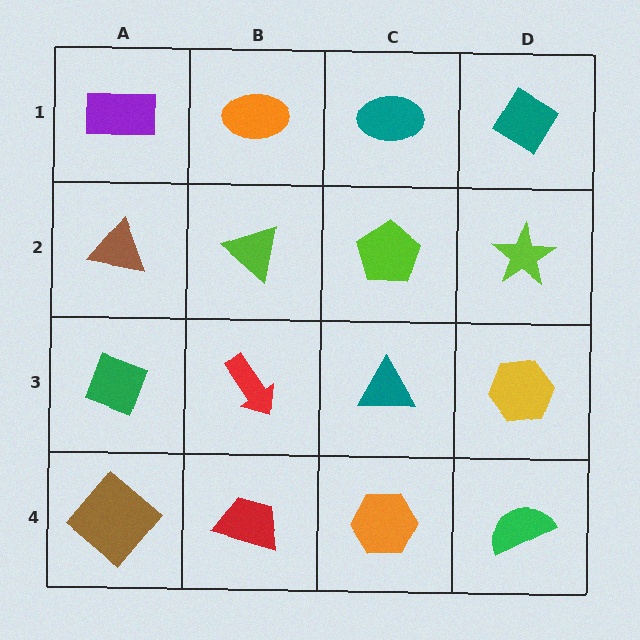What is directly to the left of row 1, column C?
An orange ellipse.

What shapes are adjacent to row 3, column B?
A lime triangle (row 2, column B), a red trapezoid (row 4, column B), a green diamond (row 3, column A), a teal triangle (row 3, column C).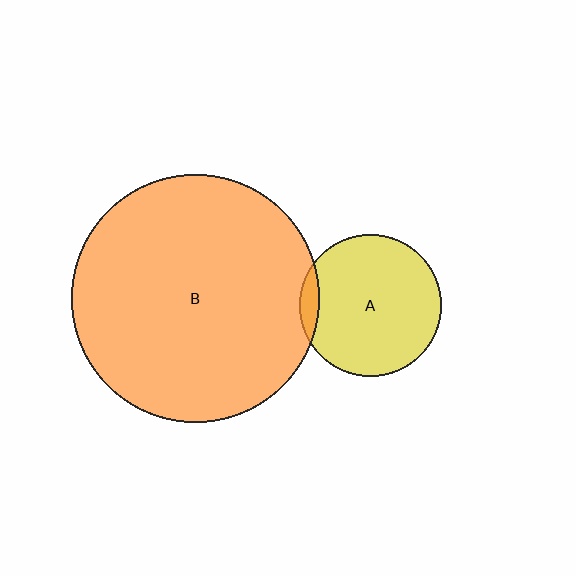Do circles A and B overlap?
Yes.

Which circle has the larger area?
Circle B (orange).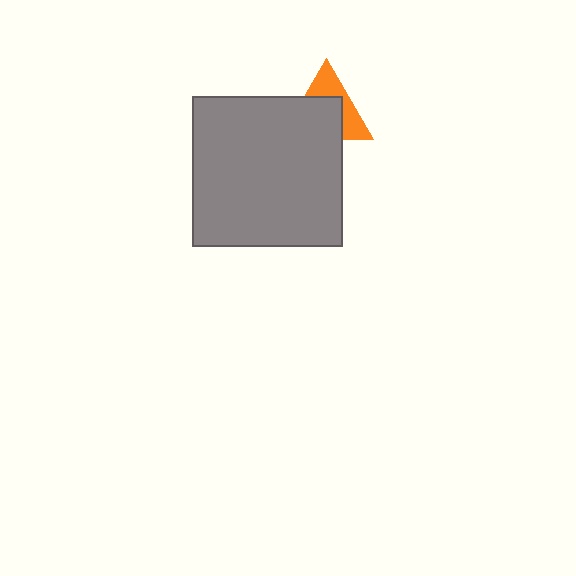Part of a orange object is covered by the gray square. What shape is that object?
It is a triangle.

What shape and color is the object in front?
The object in front is a gray square.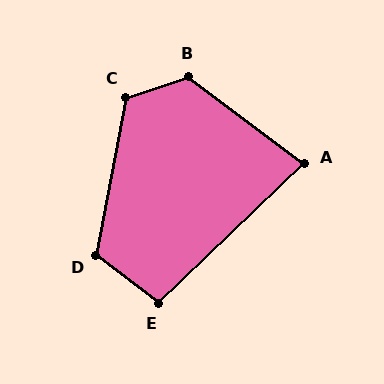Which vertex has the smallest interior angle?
A, at approximately 81 degrees.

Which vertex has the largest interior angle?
B, at approximately 125 degrees.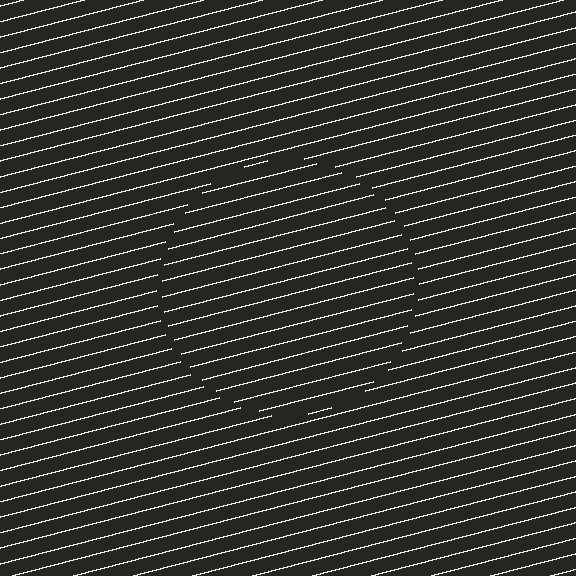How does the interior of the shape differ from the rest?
The interior of the shape contains the same grating, shifted by half a period — the contour is defined by the phase discontinuity where line-ends from the inner and outer gratings abut.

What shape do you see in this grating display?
An illusory circle. The interior of the shape contains the same grating, shifted by half a period — the contour is defined by the phase discontinuity where line-ends from the inner and outer gratings abut.